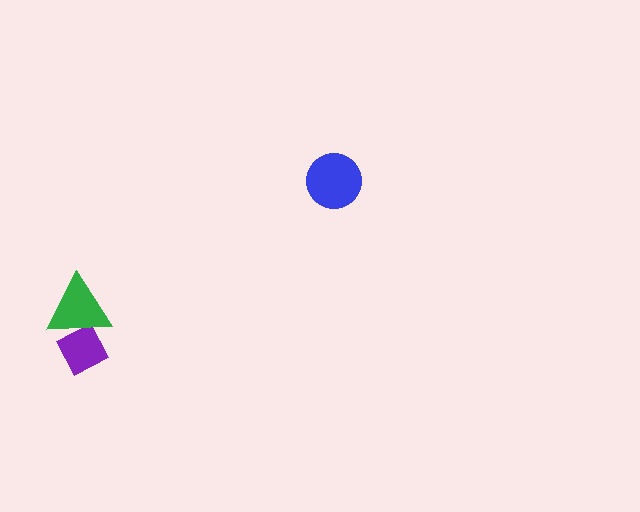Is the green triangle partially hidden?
No, no other shape covers it.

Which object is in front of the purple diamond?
The green triangle is in front of the purple diamond.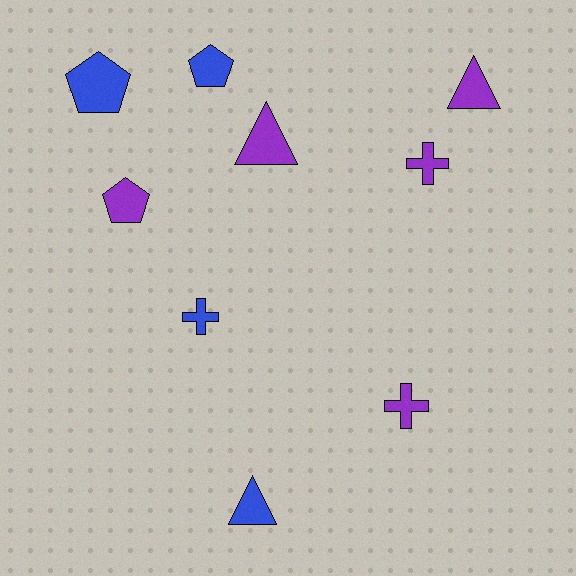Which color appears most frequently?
Purple, with 5 objects.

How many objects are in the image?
There are 9 objects.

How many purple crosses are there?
There are 2 purple crosses.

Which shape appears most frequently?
Triangle, with 3 objects.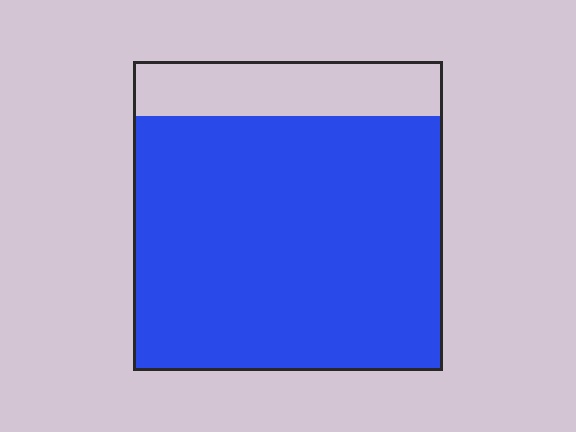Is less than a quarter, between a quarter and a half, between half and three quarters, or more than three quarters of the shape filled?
More than three quarters.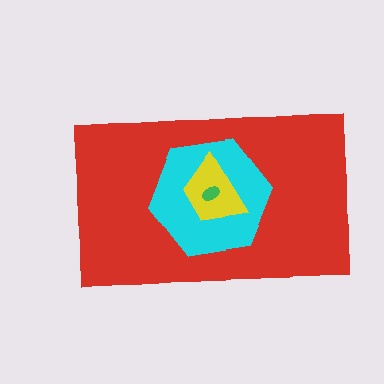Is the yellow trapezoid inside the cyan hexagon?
Yes.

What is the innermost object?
The green ellipse.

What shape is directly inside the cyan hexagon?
The yellow trapezoid.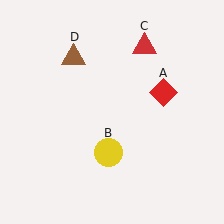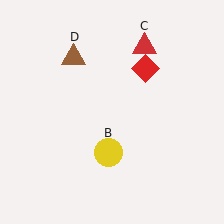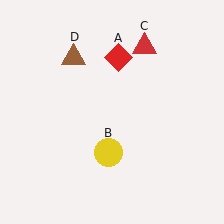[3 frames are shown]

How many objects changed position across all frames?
1 object changed position: red diamond (object A).